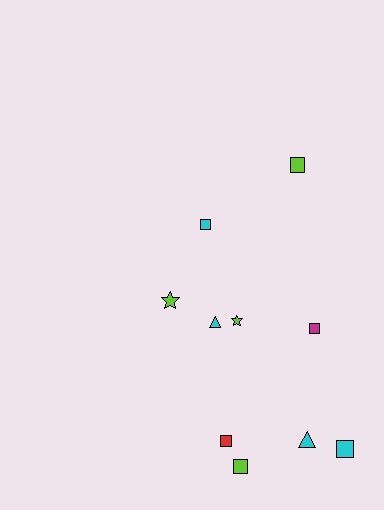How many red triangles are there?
There are no red triangles.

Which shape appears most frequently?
Square, with 6 objects.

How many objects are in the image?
There are 10 objects.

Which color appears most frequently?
Lime, with 4 objects.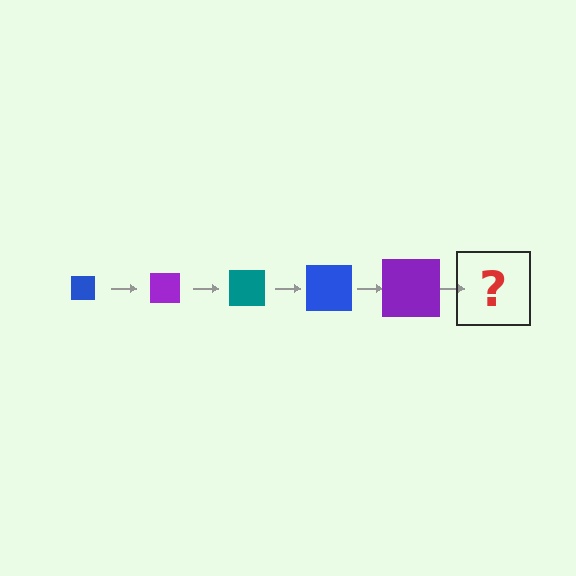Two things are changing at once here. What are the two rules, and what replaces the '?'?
The two rules are that the square grows larger each step and the color cycles through blue, purple, and teal. The '?' should be a teal square, larger than the previous one.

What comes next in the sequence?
The next element should be a teal square, larger than the previous one.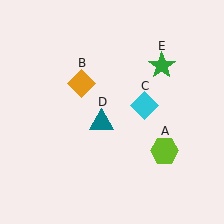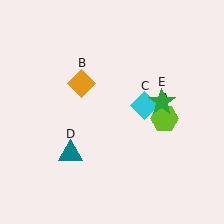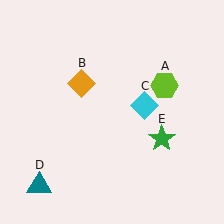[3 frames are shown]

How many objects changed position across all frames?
3 objects changed position: lime hexagon (object A), teal triangle (object D), green star (object E).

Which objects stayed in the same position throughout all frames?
Orange diamond (object B) and cyan diamond (object C) remained stationary.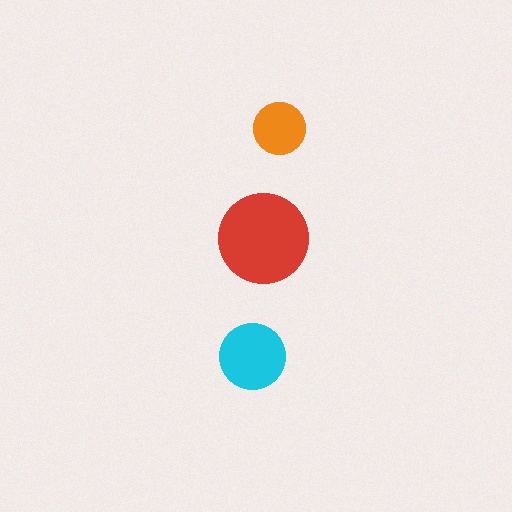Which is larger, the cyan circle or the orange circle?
The cyan one.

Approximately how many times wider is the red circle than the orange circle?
About 1.5 times wider.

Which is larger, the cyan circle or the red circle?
The red one.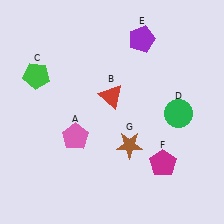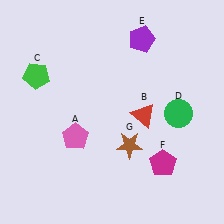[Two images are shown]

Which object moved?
The red triangle (B) moved right.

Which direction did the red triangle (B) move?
The red triangle (B) moved right.